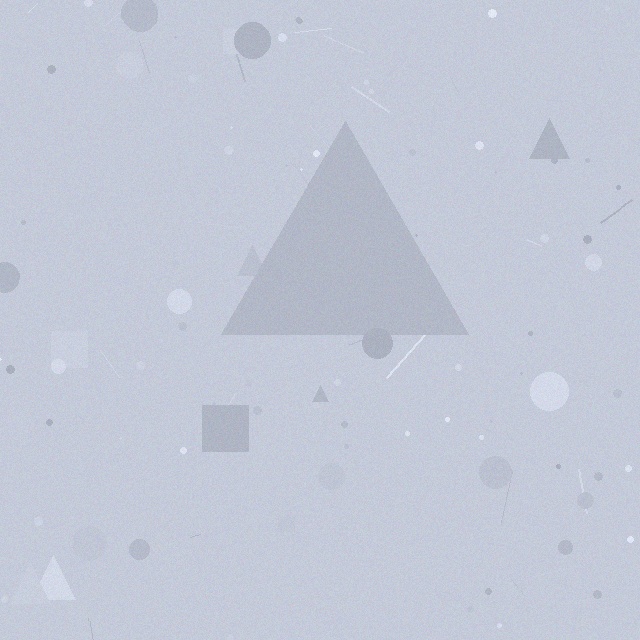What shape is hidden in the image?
A triangle is hidden in the image.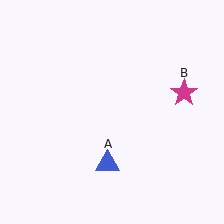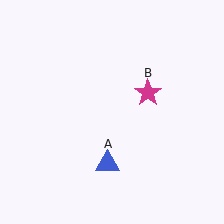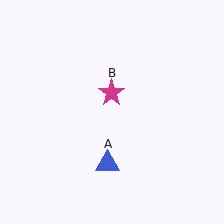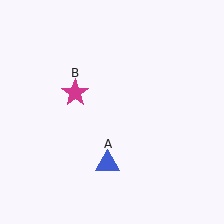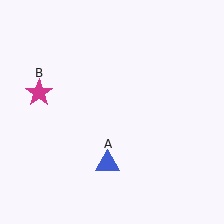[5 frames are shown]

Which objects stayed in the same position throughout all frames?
Blue triangle (object A) remained stationary.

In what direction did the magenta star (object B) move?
The magenta star (object B) moved left.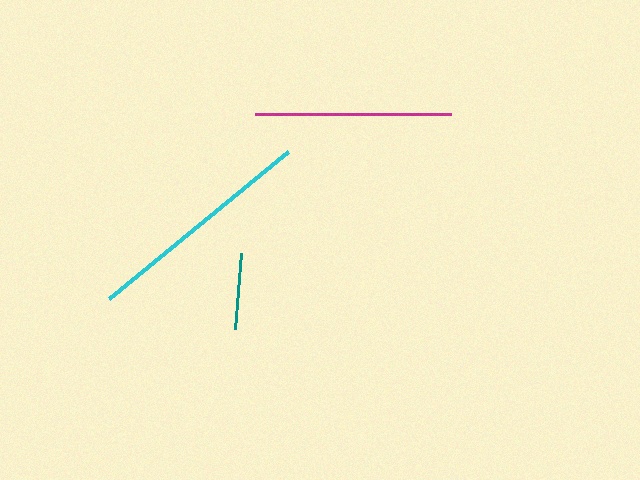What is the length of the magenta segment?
The magenta segment is approximately 196 pixels long.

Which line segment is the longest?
The cyan line is the longest at approximately 231 pixels.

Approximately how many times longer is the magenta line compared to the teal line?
The magenta line is approximately 2.6 times the length of the teal line.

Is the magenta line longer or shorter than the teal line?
The magenta line is longer than the teal line.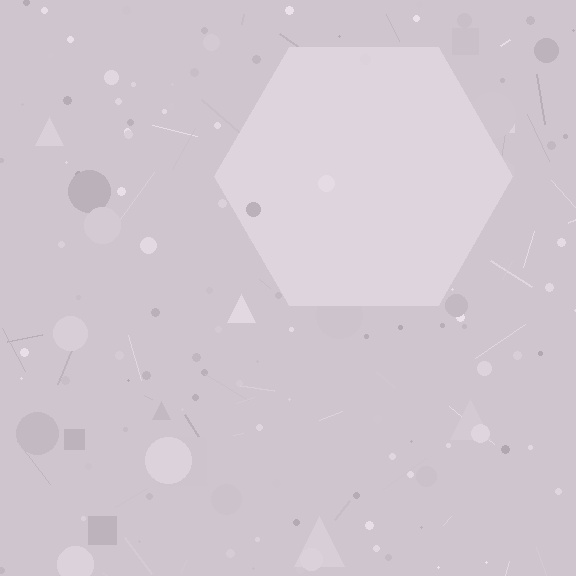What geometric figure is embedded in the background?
A hexagon is embedded in the background.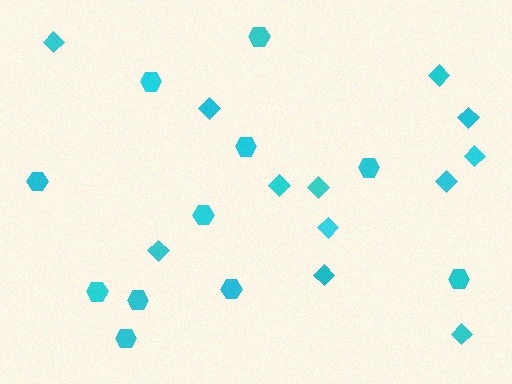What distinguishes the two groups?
There are 2 groups: one group of diamonds (12) and one group of hexagons (11).